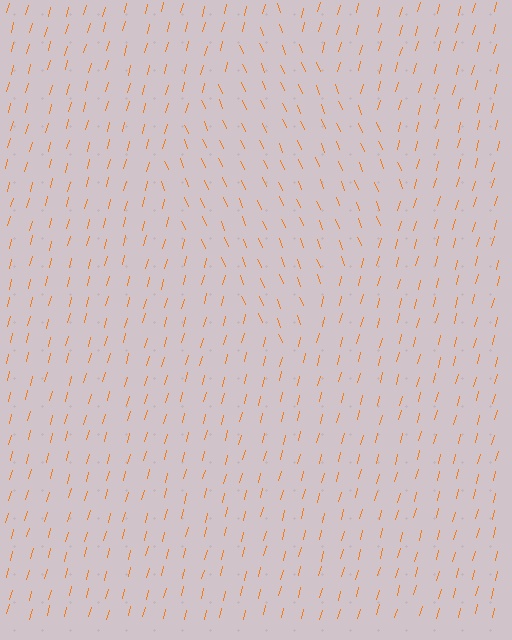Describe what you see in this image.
The image is filled with small orange line segments. A diamond region in the image has lines oriented differently from the surrounding lines, creating a visible texture boundary.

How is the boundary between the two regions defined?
The boundary is defined purely by a change in line orientation (approximately 38 degrees difference). All lines are the same color and thickness.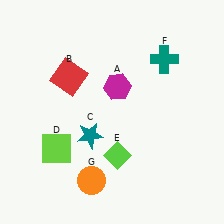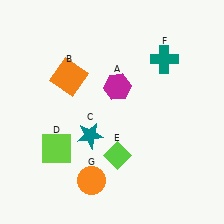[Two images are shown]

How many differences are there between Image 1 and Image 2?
There is 1 difference between the two images.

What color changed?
The square (B) changed from red in Image 1 to orange in Image 2.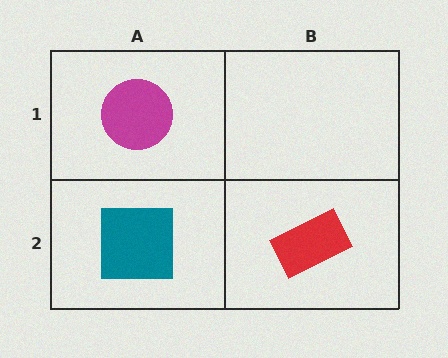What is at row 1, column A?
A magenta circle.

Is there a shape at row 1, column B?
No, that cell is empty.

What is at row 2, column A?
A teal square.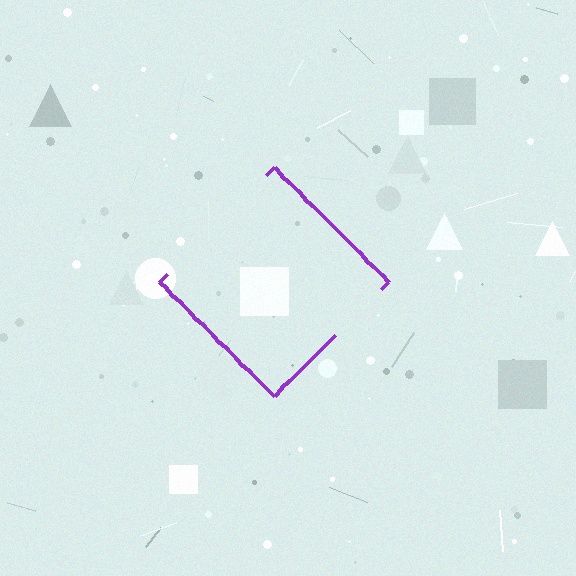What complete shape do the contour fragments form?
The contour fragments form a diamond.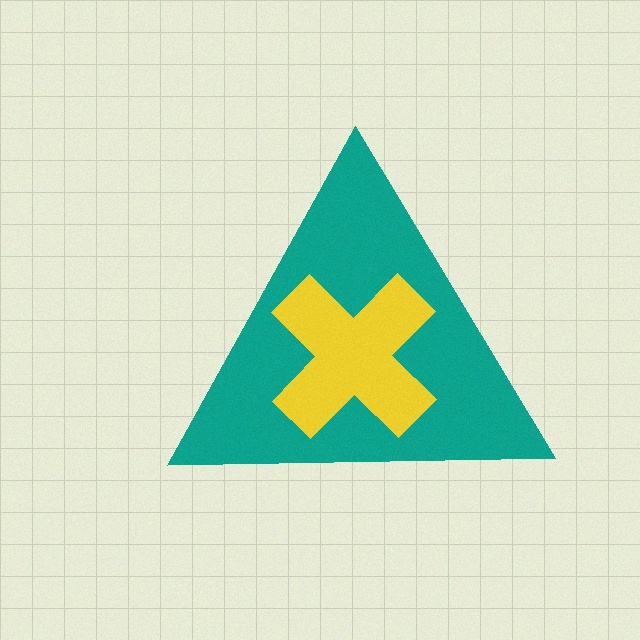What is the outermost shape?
The teal triangle.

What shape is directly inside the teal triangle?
The yellow cross.